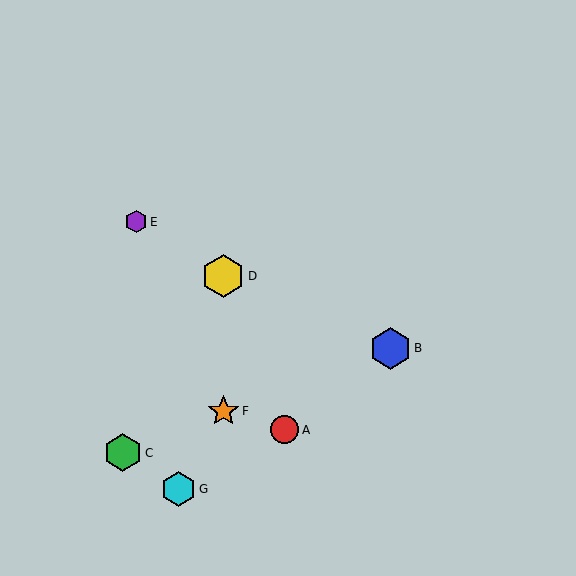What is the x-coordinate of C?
Object C is at x≈123.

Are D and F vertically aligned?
Yes, both are at x≈223.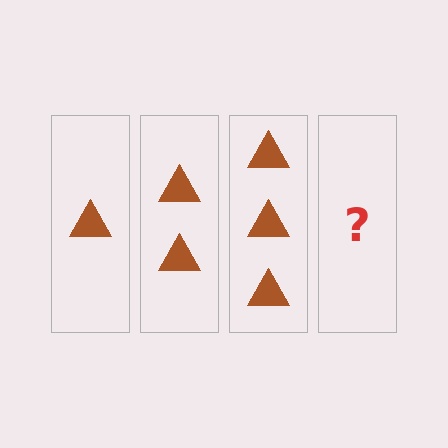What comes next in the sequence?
The next element should be 4 triangles.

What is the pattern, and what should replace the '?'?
The pattern is that each step adds one more triangle. The '?' should be 4 triangles.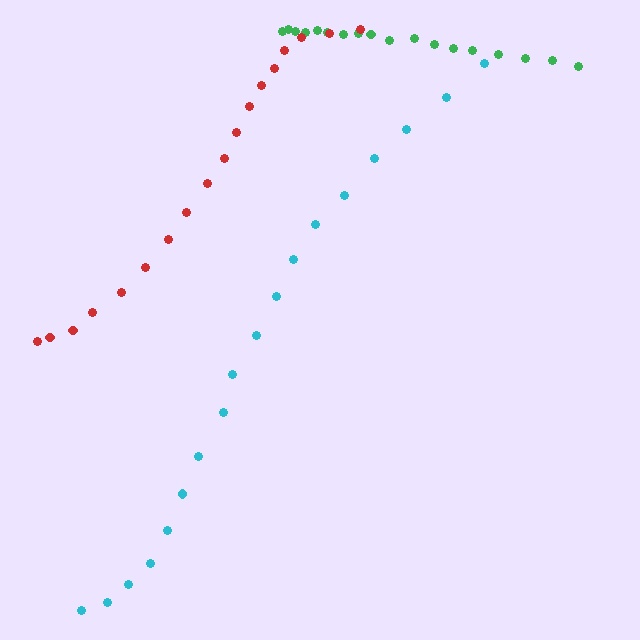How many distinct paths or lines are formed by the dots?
There are 3 distinct paths.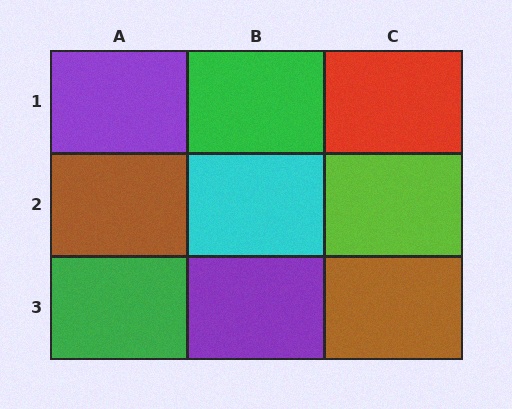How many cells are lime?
1 cell is lime.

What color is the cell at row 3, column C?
Brown.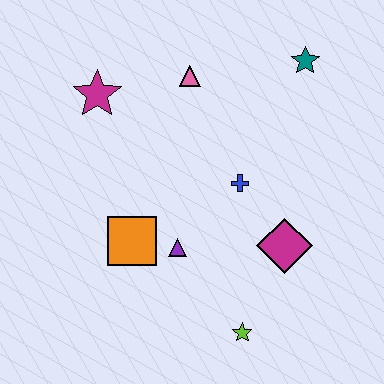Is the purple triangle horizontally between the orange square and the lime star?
Yes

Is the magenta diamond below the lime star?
No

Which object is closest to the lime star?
The magenta diamond is closest to the lime star.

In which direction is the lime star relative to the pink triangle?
The lime star is below the pink triangle.